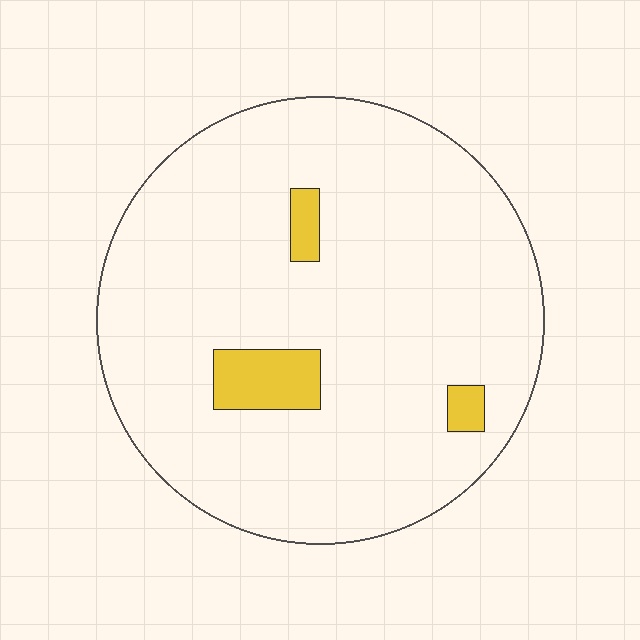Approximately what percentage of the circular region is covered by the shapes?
Approximately 5%.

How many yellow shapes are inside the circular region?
3.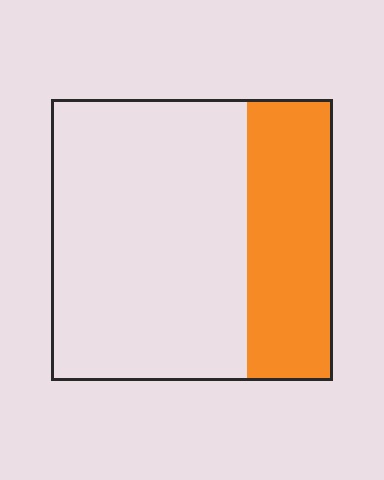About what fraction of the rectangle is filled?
About one third (1/3).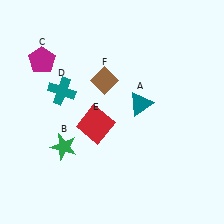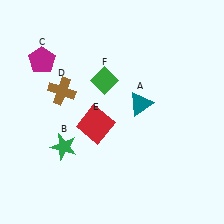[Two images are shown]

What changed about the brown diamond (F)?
In Image 1, F is brown. In Image 2, it changed to green.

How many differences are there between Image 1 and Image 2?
There are 2 differences between the two images.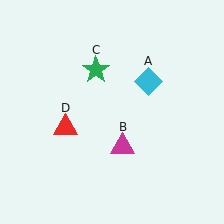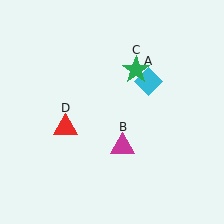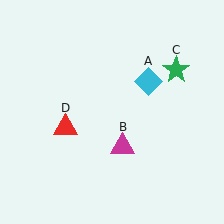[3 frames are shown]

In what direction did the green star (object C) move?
The green star (object C) moved right.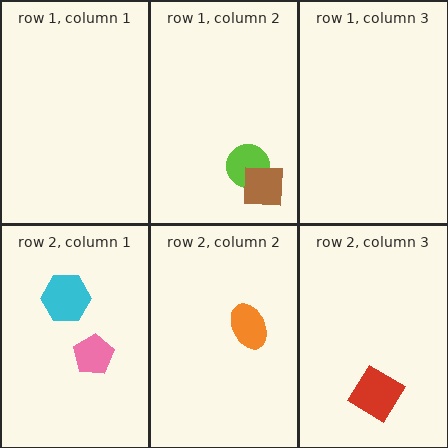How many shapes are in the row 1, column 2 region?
2.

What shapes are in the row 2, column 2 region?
The orange ellipse.